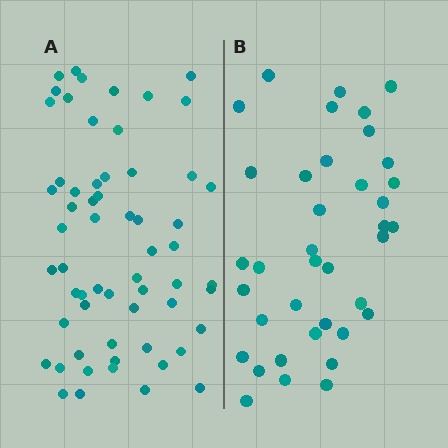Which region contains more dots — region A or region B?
Region A (the left region) has more dots.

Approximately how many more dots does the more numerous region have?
Region A has approximately 20 more dots than region B.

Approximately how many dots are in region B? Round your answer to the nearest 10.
About 40 dots. (The exact count is 38, which rounds to 40.)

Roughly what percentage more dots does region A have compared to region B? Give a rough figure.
About 60% more.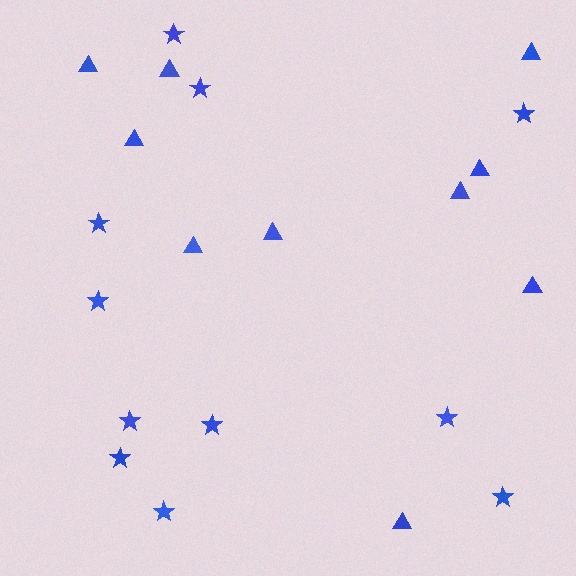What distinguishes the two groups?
There are 2 groups: one group of triangles (10) and one group of stars (11).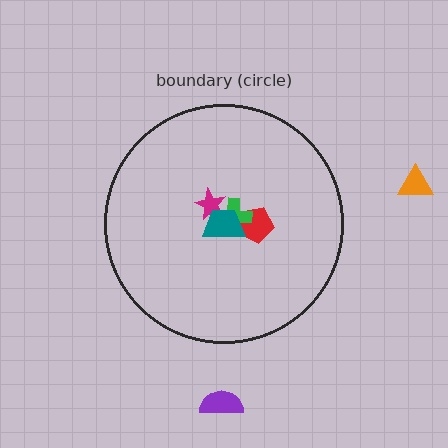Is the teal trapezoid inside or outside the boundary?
Inside.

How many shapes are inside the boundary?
4 inside, 2 outside.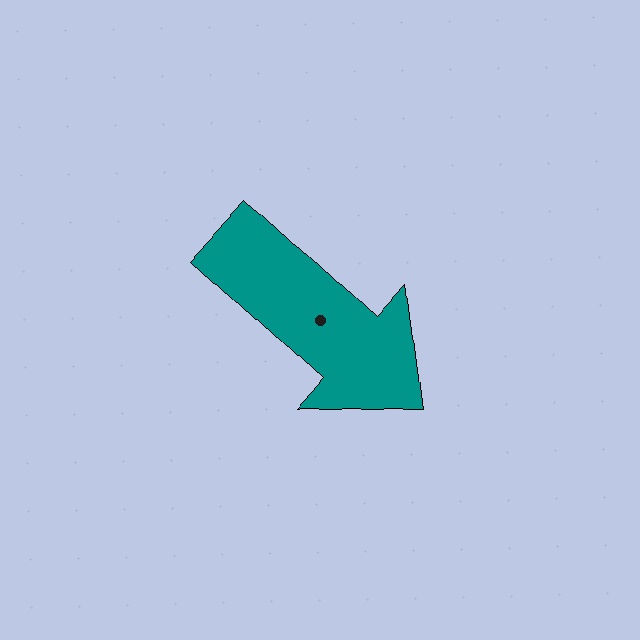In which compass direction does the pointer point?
Southeast.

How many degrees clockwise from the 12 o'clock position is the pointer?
Approximately 132 degrees.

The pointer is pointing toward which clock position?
Roughly 4 o'clock.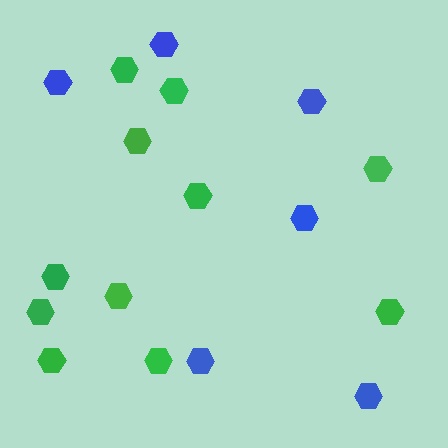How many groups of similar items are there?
There are 2 groups: one group of green hexagons (11) and one group of blue hexagons (6).